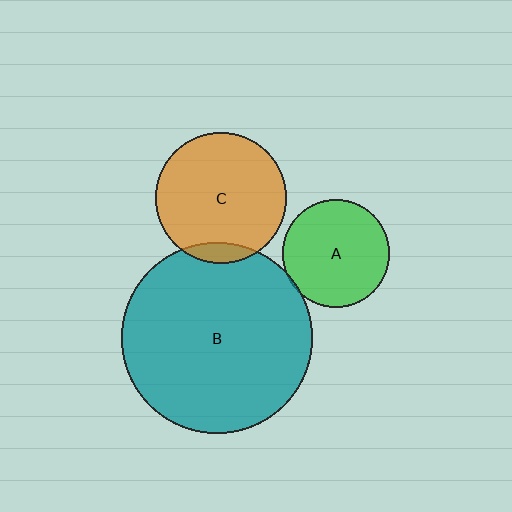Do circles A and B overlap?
Yes.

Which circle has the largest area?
Circle B (teal).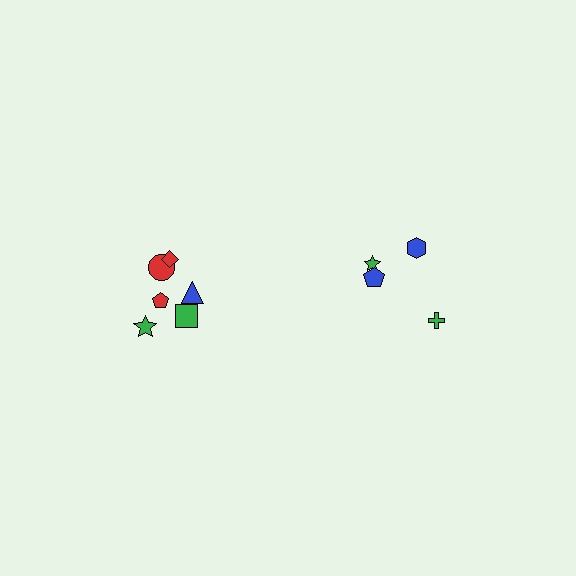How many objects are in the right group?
There are 4 objects.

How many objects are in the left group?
There are 6 objects.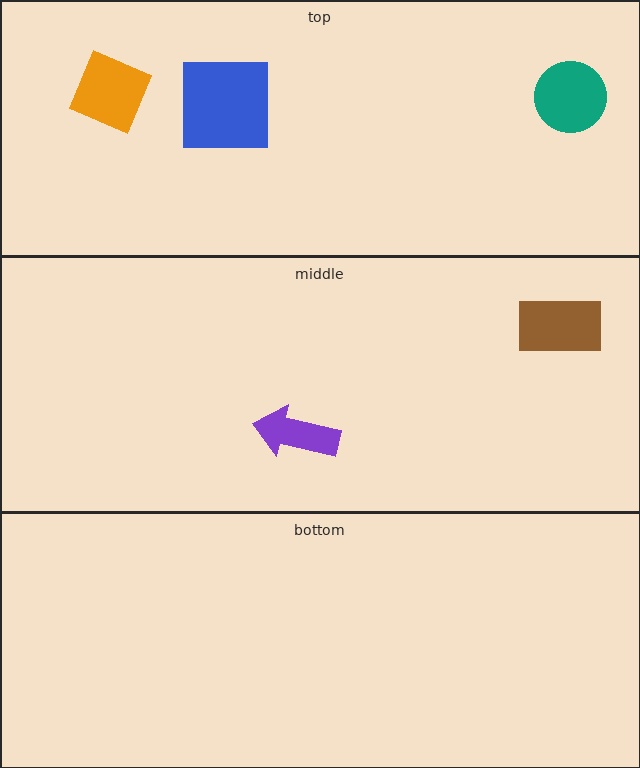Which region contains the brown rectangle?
The middle region.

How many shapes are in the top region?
3.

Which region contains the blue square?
The top region.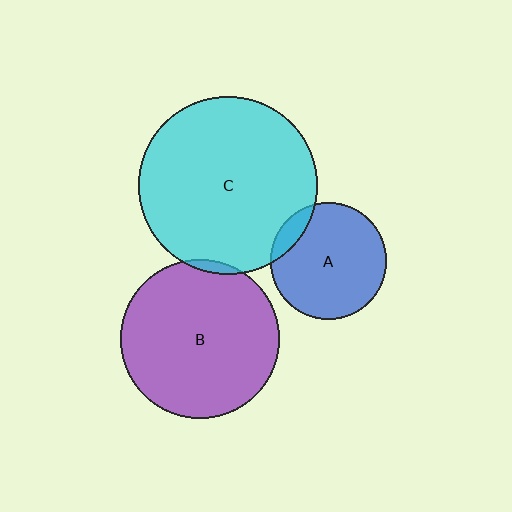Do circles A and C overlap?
Yes.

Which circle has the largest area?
Circle C (cyan).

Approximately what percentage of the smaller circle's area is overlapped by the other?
Approximately 10%.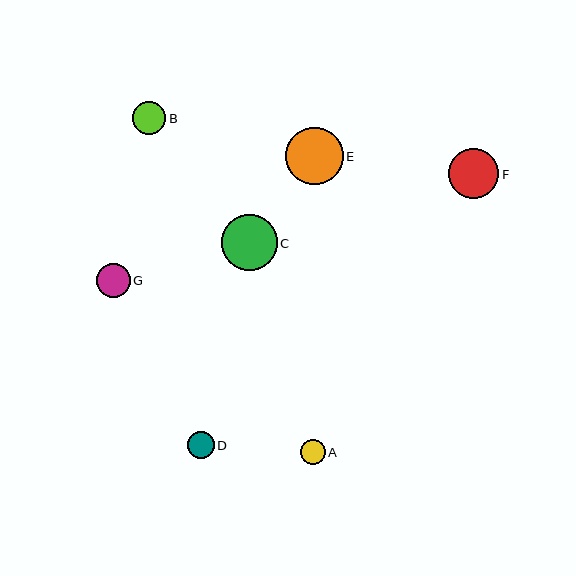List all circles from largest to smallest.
From largest to smallest: E, C, F, G, B, D, A.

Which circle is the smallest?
Circle A is the smallest with a size of approximately 25 pixels.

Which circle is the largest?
Circle E is the largest with a size of approximately 58 pixels.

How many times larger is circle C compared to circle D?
Circle C is approximately 2.1 times the size of circle D.